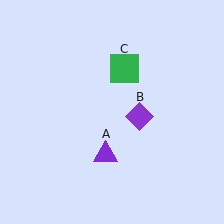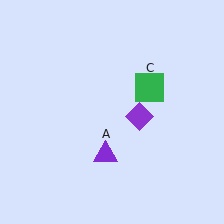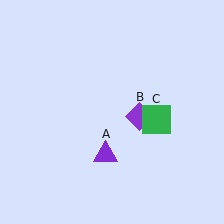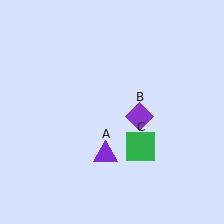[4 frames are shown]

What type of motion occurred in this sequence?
The green square (object C) rotated clockwise around the center of the scene.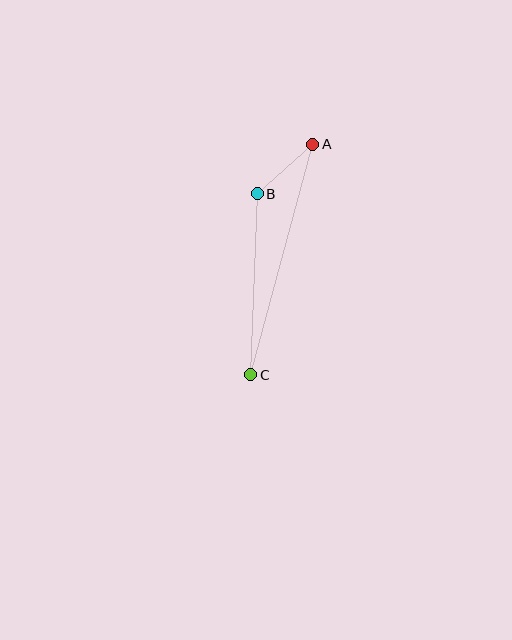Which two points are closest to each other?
Points A and B are closest to each other.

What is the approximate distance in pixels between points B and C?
The distance between B and C is approximately 181 pixels.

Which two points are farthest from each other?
Points A and C are farthest from each other.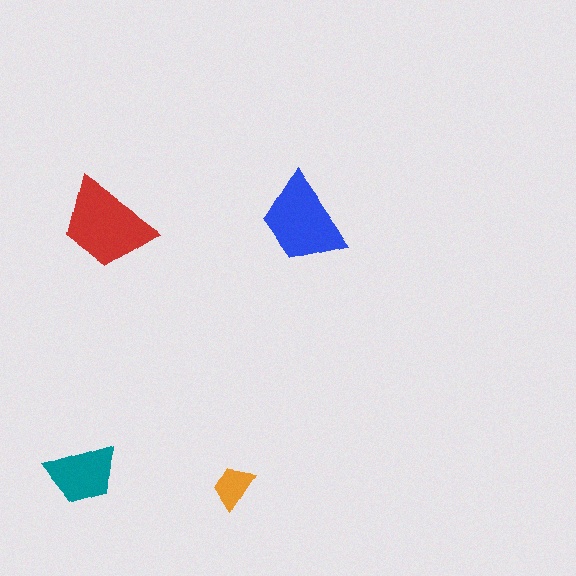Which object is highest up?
The blue trapezoid is topmost.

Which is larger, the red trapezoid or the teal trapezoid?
The red one.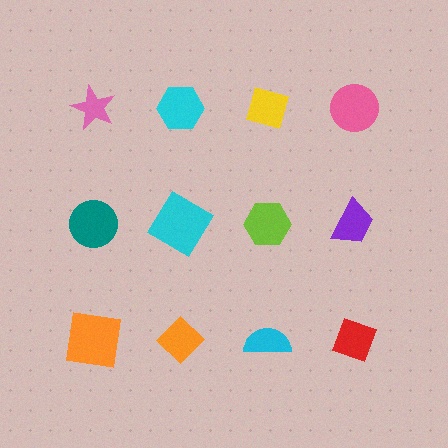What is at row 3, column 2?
An orange diamond.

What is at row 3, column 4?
A red diamond.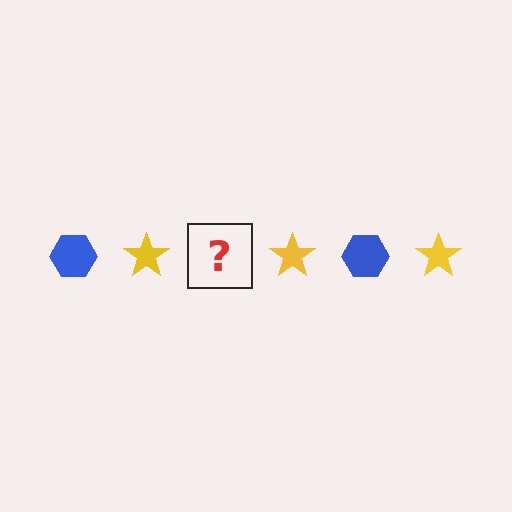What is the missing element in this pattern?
The missing element is a blue hexagon.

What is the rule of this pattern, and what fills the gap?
The rule is that the pattern alternates between blue hexagon and yellow star. The gap should be filled with a blue hexagon.